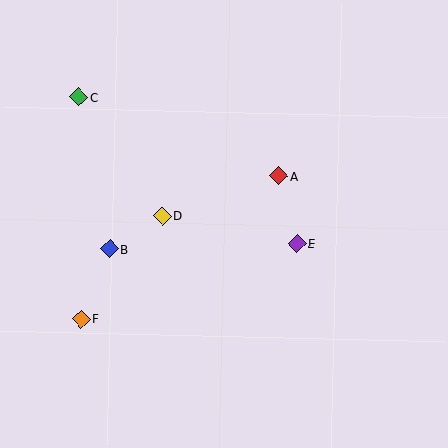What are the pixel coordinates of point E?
Point E is at (297, 243).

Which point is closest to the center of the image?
Point D at (163, 216) is closest to the center.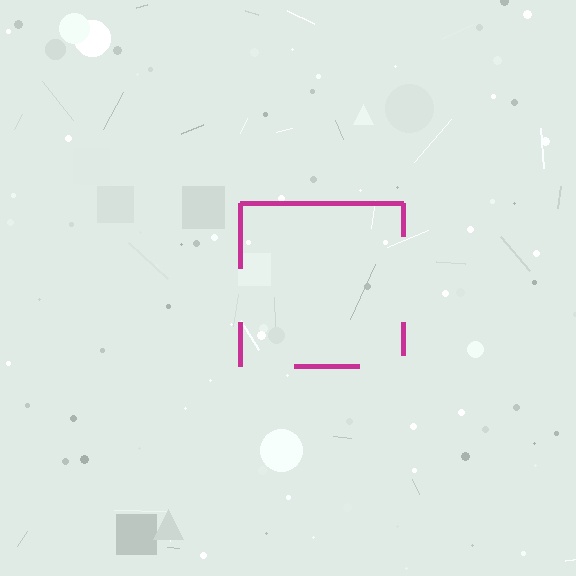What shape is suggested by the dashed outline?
The dashed outline suggests a square.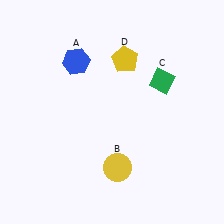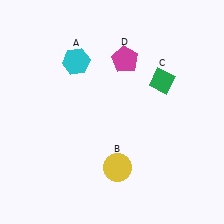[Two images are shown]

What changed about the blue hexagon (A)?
In Image 1, A is blue. In Image 2, it changed to cyan.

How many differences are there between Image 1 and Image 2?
There are 2 differences between the two images.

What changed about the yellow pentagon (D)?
In Image 1, D is yellow. In Image 2, it changed to magenta.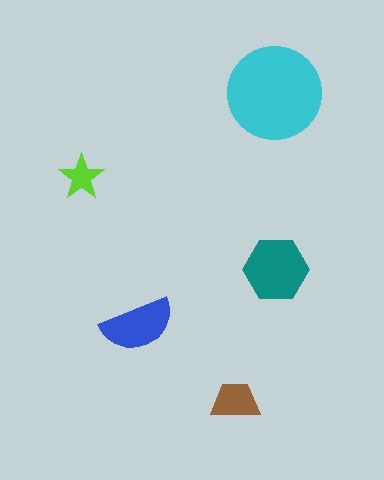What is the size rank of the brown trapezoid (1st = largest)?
4th.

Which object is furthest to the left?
The lime star is leftmost.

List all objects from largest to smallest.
The cyan circle, the teal hexagon, the blue semicircle, the brown trapezoid, the lime star.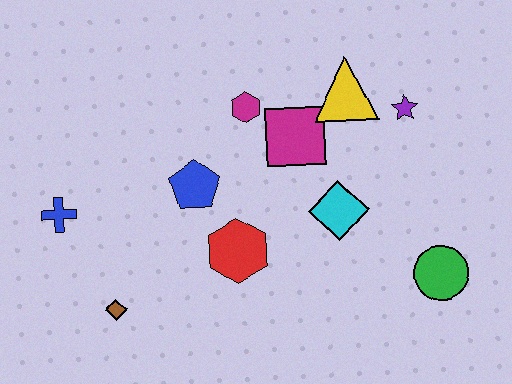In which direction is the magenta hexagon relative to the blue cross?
The magenta hexagon is to the right of the blue cross.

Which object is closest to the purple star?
The yellow triangle is closest to the purple star.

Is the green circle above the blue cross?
No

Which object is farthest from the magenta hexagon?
The green circle is farthest from the magenta hexagon.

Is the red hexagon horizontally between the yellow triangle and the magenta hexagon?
No